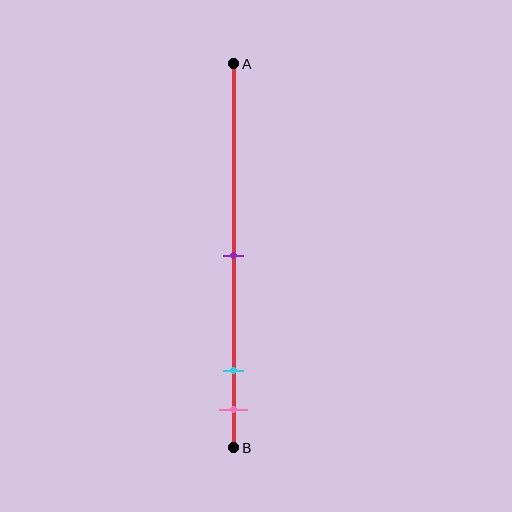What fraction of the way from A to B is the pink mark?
The pink mark is approximately 90% (0.9) of the way from A to B.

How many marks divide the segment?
There are 3 marks dividing the segment.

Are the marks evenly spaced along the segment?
No, the marks are not evenly spaced.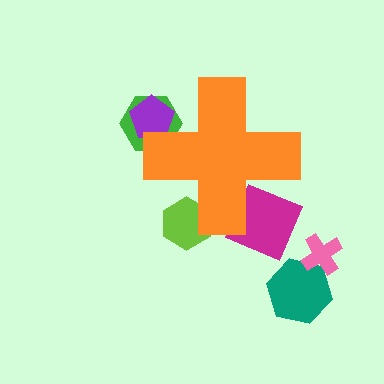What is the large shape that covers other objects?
An orange cross.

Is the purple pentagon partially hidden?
Yes, the purple pentagon is partially hidden behind the orange cross.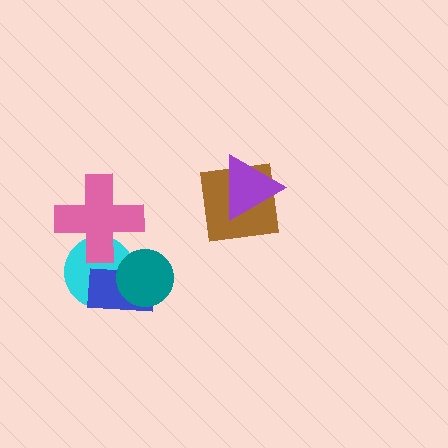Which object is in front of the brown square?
The purple triangle is in front of the brown square.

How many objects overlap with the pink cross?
1 object overlaps with the pink cross.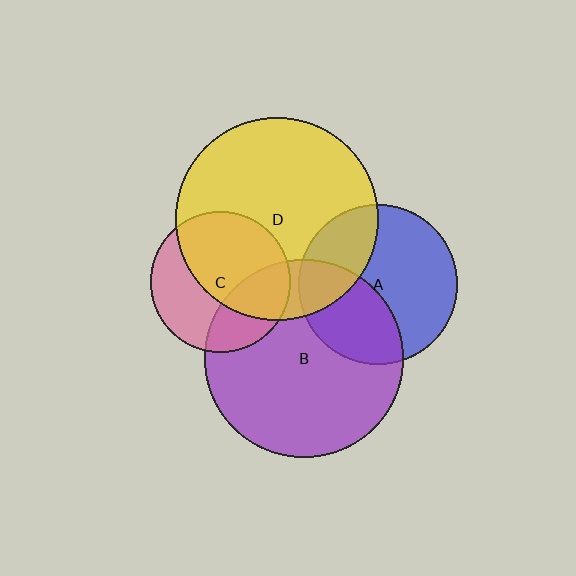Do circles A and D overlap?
Yes.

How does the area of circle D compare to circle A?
Approximately 1.6 times.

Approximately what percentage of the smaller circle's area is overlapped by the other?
Approximately 30%.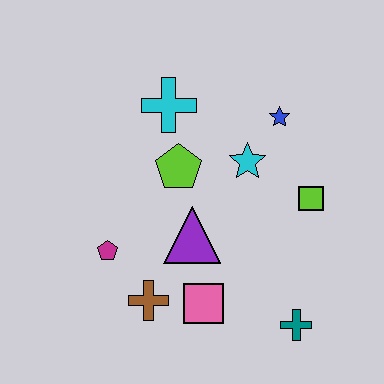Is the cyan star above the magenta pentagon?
Yes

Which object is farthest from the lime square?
The magenta pentagon is farthest from the lime square.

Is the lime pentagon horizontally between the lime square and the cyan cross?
Yes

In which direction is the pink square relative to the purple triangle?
The pink square is below the purple triangle.